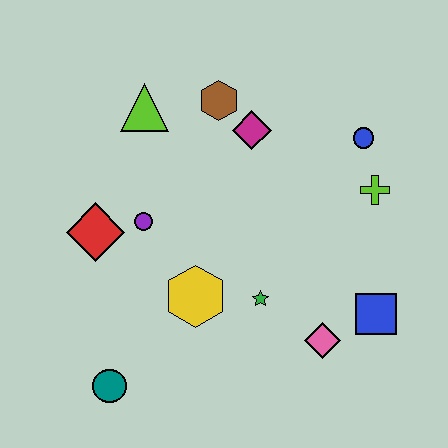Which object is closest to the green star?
The yellow hexagon is closest to the green star.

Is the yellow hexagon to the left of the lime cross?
Yes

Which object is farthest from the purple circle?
The blue square is farthest from the purple circle.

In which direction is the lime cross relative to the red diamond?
The lime cross is to the right of the red diamond.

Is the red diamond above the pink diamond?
Yes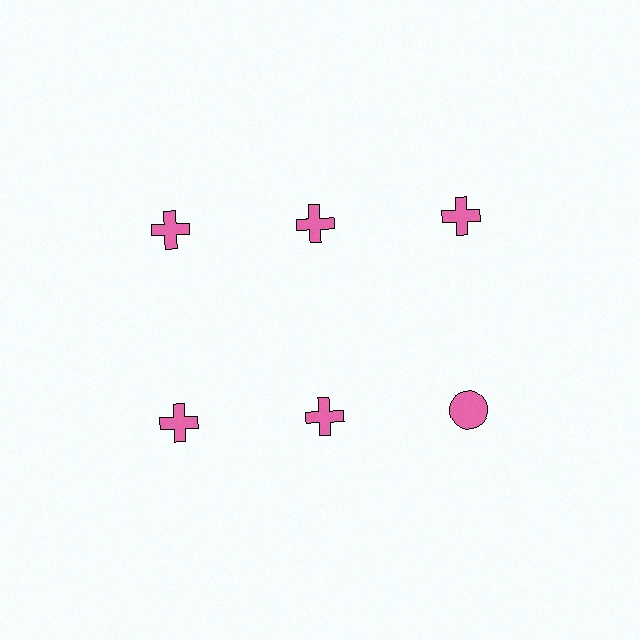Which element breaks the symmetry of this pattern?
The pink circle in the second row, center column breaks the symmetry. All other shapes are pink crosses.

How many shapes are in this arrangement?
There are 6 shapes arranged in a grid pattern.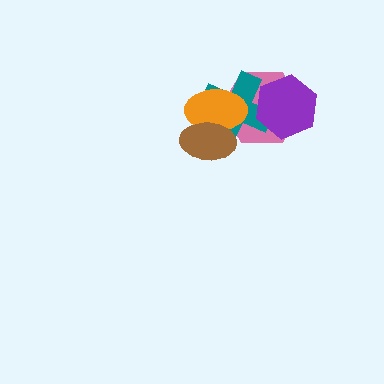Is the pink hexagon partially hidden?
Yes, it is partially covered by another shape.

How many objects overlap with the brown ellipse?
2 objects overlap with the brown ellipse.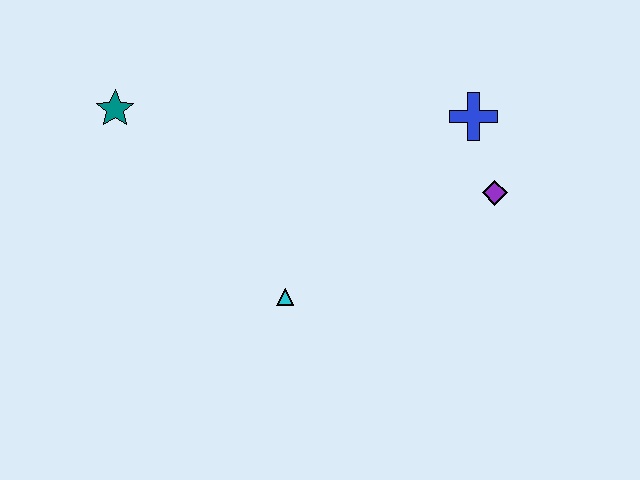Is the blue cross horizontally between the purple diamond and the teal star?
Yes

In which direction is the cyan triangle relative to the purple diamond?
The cyan triangle is to the left of the purple diamond.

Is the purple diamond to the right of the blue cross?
Yes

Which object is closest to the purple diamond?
The blue cross is closest to the purple diamond.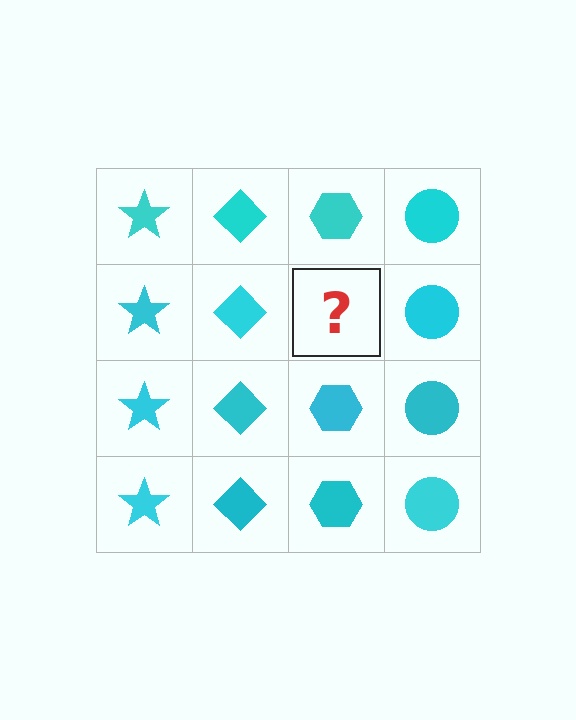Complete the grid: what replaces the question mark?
The question mark should be replaced with a cyan hexagon.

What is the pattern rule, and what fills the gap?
The rule is that each column has a consistent shape. The gap should be filled with a cyan hexagon.